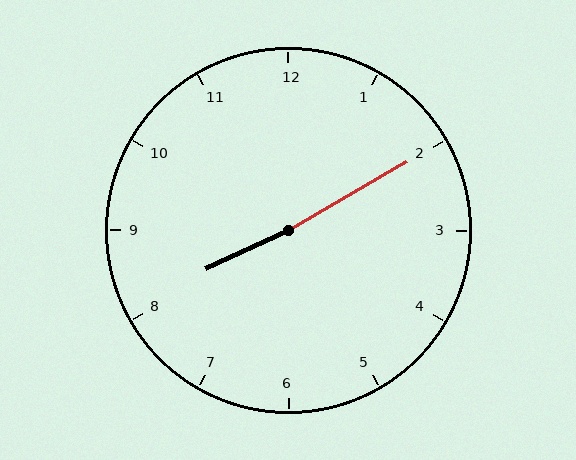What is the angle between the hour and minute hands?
Approximately 175 degrees.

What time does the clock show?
8:10.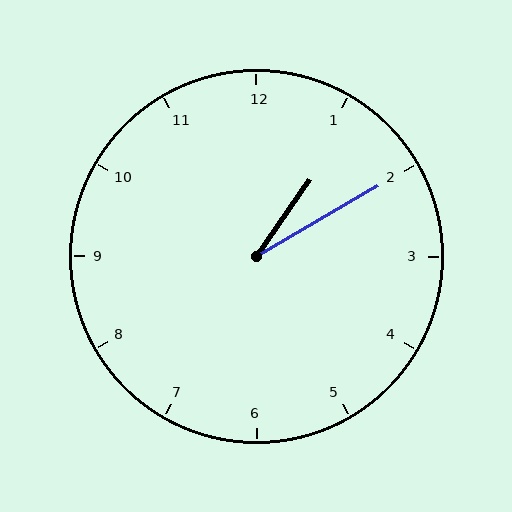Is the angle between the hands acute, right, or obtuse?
It is acute.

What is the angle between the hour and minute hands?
Approximately 25 degrees.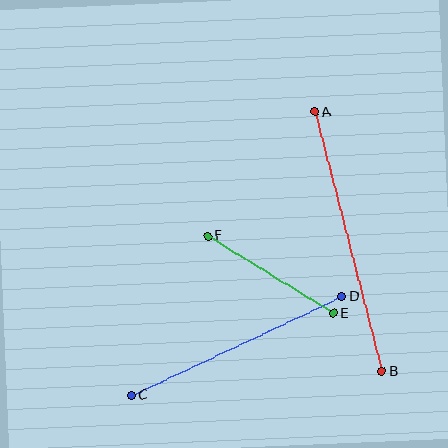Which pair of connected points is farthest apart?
Points A and B are farthest apart.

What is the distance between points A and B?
The distance is approximately 268 pixels.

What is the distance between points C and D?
The distance is approximately 232 pixels.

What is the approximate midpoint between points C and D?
The midpoint is at approximately (237, 346) pixels.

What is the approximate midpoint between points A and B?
The midpoint is at approximately (348, 242) pixels.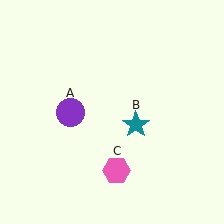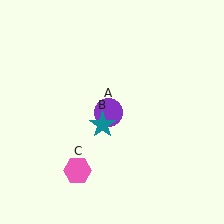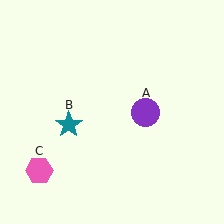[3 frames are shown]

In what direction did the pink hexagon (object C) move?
The pink hexagon (object C) moved left.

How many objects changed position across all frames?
3 objects changed position: purple circle (object A), teal star (object B), pink hexagon (object C).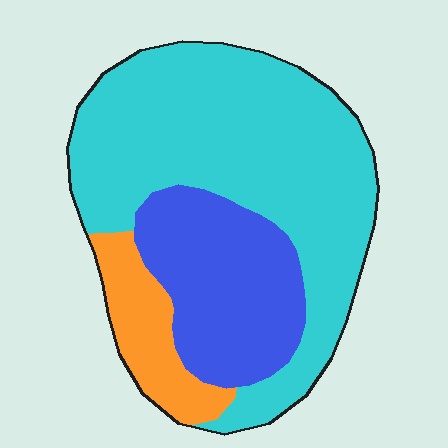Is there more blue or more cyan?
Cyan.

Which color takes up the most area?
Cyan, at roughly 60%.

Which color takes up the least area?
Orange, at roughly 10%.